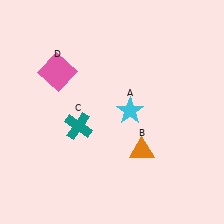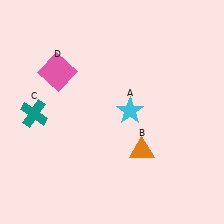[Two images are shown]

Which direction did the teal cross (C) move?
The teal cross (C) moved left.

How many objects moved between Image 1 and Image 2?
1 object moved between the two images.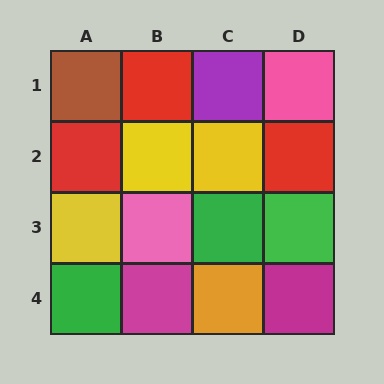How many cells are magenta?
2 cells are magenta.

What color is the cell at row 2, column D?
Red.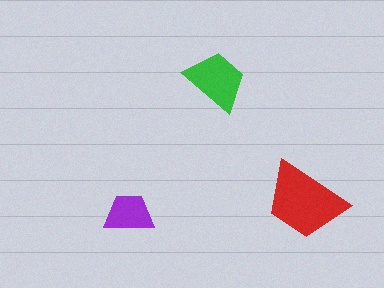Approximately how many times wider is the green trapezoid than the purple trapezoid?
About 1.5 times wider.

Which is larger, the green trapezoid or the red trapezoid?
The red one.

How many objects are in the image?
There are 3 objects in the image.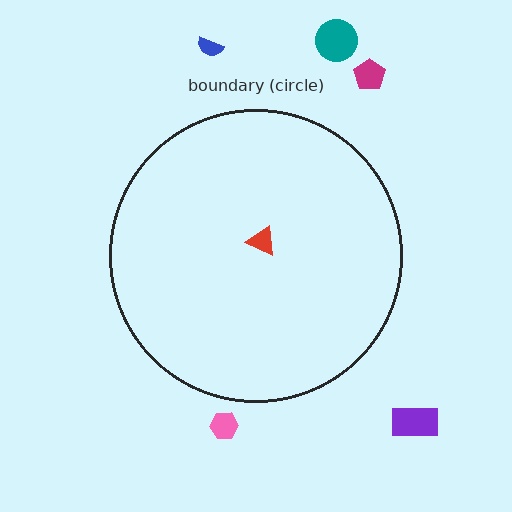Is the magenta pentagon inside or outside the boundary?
Outside.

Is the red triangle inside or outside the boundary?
Inside.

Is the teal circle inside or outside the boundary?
Outside.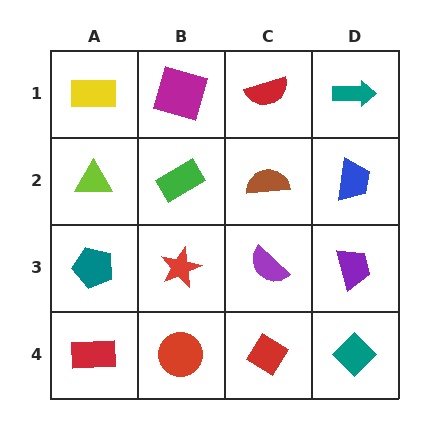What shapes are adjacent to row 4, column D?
A purple trapezoid (row 3, column D), a red diamond (row 4, column C).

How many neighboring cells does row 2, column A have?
3.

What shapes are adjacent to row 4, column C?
A purple semicircle (row 3, column C), a red circle (row 4, column B), a teal diamond (row 4, column D).